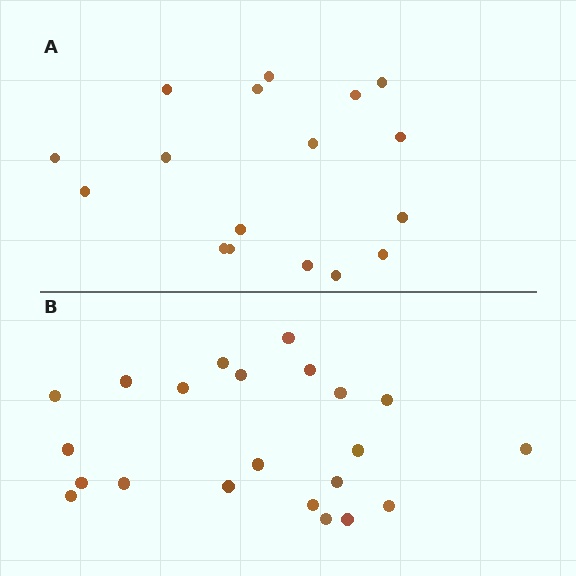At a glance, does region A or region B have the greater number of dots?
Region B (the bottom region) has more dots.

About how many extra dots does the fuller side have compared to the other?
Region B has about 5 more dots than region A.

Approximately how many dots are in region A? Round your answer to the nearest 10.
About 20 dots. (The exact count is 17, which rounds to 20.)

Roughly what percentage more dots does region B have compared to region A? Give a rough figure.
About 30% more.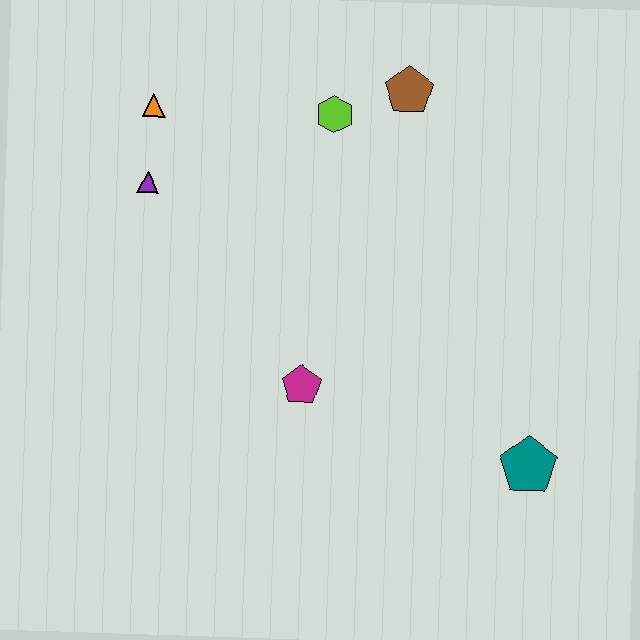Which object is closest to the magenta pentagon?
The teal pentagon is closest to the magenta pentagon.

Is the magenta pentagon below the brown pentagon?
Yes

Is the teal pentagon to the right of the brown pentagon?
Yes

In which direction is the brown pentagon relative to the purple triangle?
The brown pentagon is to the right of the purple triangle.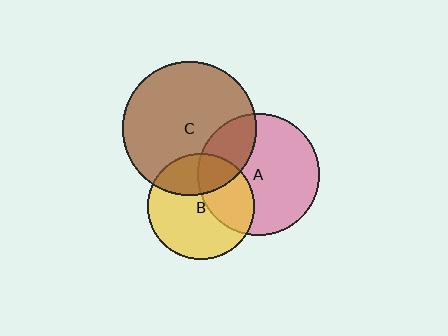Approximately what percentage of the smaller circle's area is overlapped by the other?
Approximately 30%.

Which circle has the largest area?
Circle C (brown).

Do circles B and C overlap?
Yes.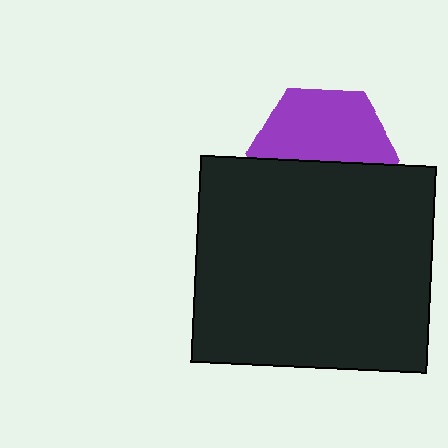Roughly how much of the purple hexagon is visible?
About half of it is visible (roughly 53%).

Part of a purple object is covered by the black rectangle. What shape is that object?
It is a hexagon.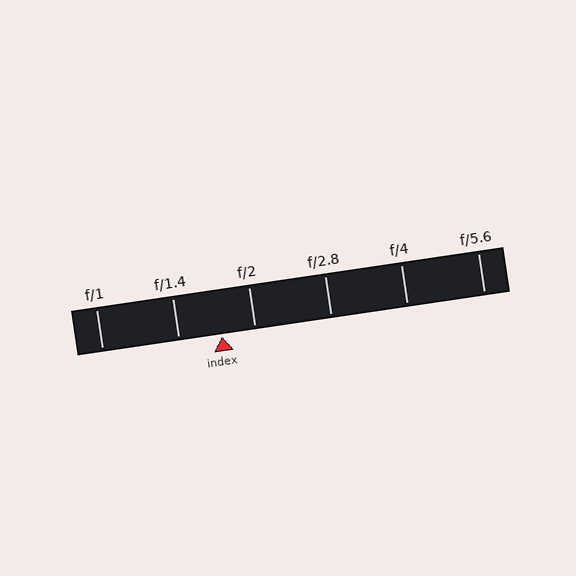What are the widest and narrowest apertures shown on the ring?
The widest aperture shown is f/1 and the narrowest is f/5.6.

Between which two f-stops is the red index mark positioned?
The index mark is between f/1.4 and f/2.